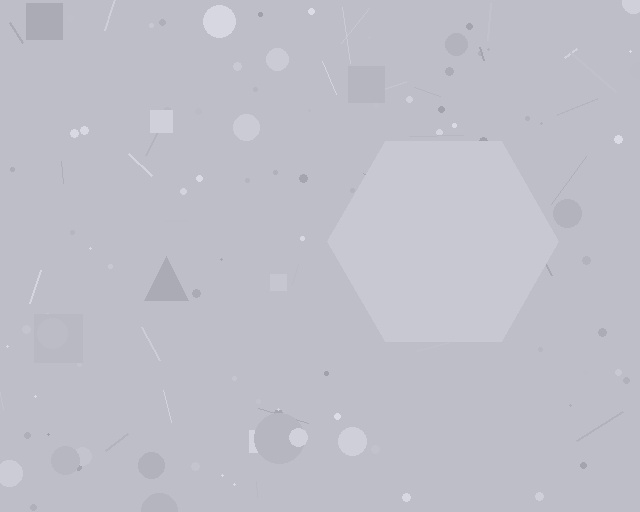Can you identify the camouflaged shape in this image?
The camouflaged shape is a hexagon.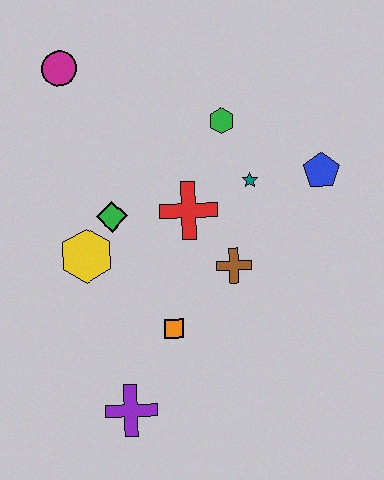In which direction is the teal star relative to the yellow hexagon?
The teal star is to the right of the yellow hexagon.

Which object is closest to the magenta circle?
The green diamond is closest to the magenta circle.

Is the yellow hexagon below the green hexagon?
Yes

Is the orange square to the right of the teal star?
No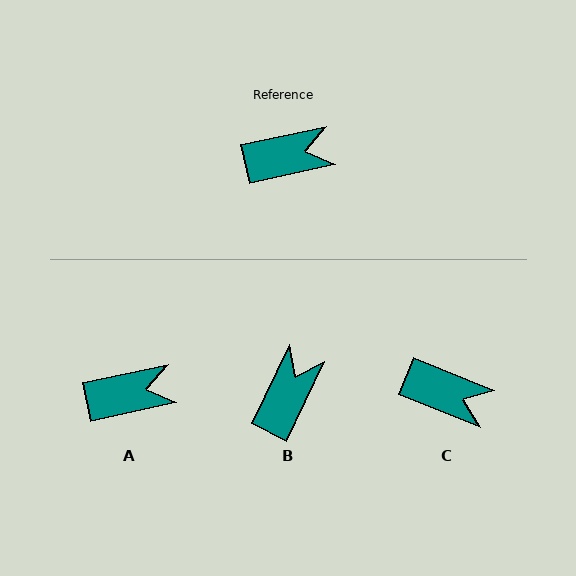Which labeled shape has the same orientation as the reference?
A.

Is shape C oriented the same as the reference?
No, it is off by about 34 degrees.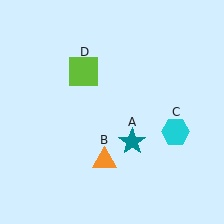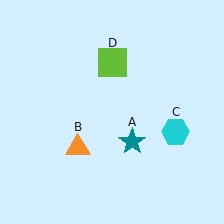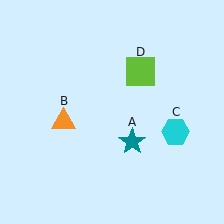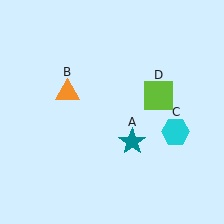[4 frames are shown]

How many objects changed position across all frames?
2 objects changed position: orange triangle (object B), lime square (object D).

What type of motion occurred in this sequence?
The orange triangle (object B), lime square (object D) rotated clockwise around the center of the scene.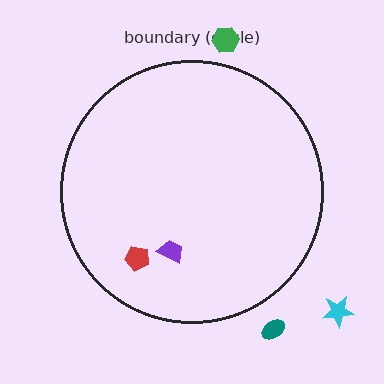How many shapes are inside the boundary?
2 inside, 3 outside.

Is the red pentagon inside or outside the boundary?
Inside.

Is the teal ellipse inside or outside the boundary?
Outside.